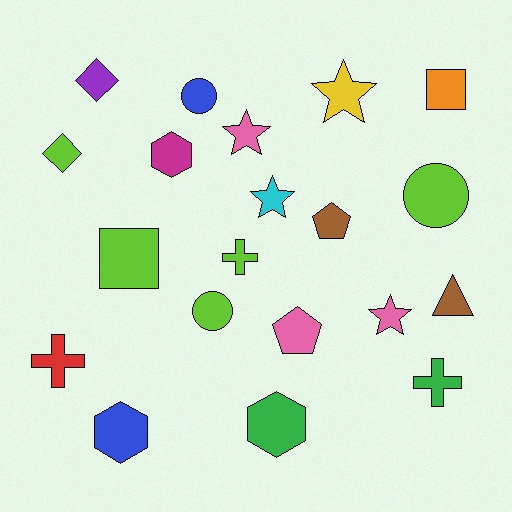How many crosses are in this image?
There are 3 crosses.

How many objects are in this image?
There are 20 objects.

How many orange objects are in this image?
There is 1 orange object.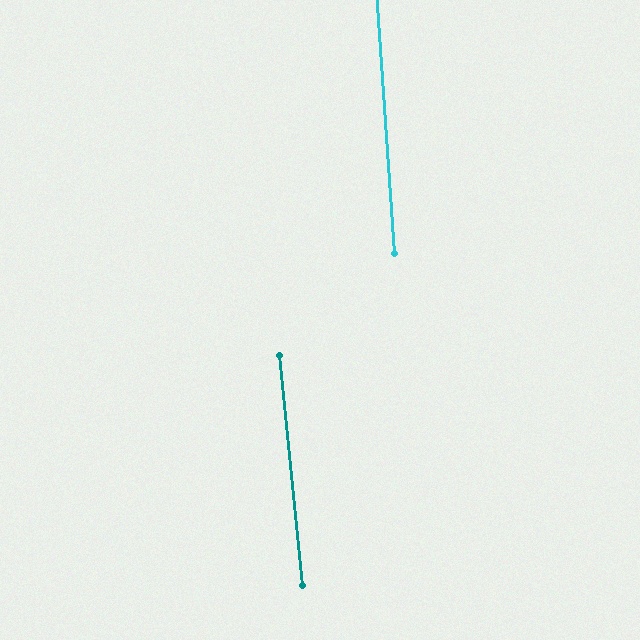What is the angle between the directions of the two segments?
Approximately 2 degrees.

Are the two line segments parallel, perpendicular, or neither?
Parallel — their directions differ by only 1.9°.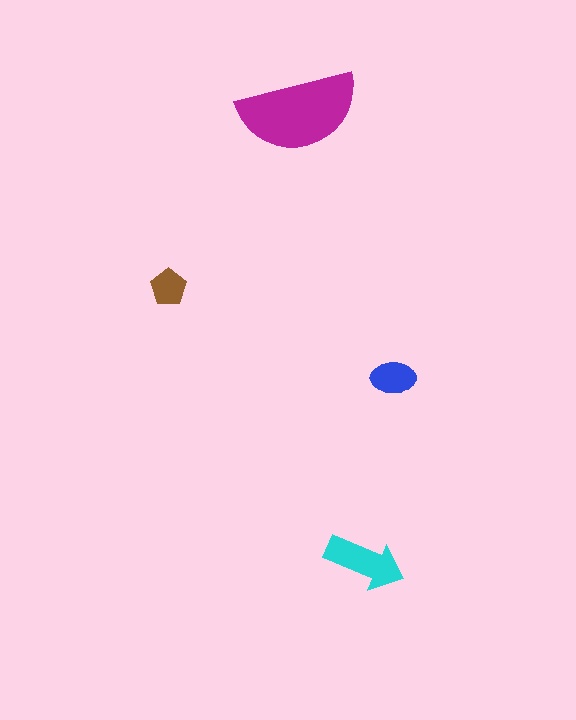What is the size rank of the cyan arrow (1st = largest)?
2nd.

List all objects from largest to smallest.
The magenta semicircle, the cyan arrow, the blue ellipse, the brown pentagon.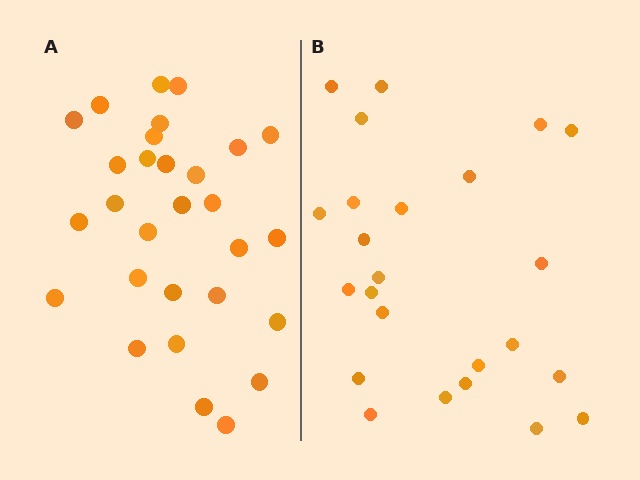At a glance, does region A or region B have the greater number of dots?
Region A (the left region) has more dots.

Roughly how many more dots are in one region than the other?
Region A has about 5 more dots than region B.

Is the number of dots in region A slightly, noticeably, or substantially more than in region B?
Region A has only slightly more — the two regions are fairly close. The ratio is roughly 1.2 to 1.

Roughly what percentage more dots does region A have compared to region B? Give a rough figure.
About 20% more.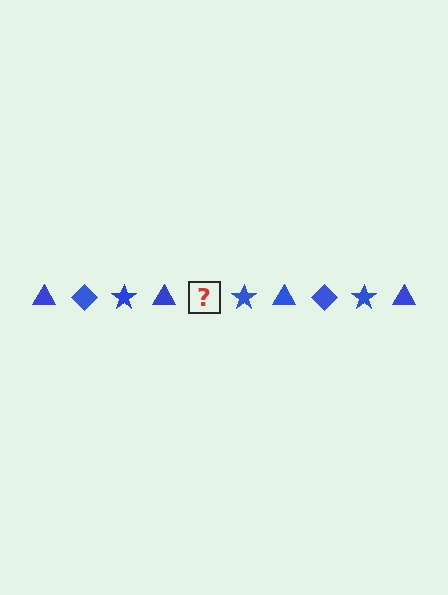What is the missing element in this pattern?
The missing element is a blue diamond.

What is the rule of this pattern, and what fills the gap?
The rule is that the pattern cycles through triangle, diamond, star shapes in blue. The gap should be filled with a blue diamond.